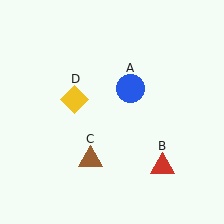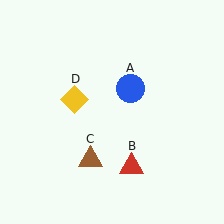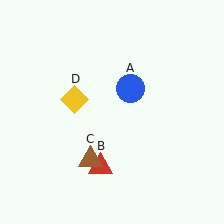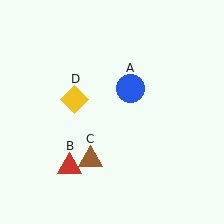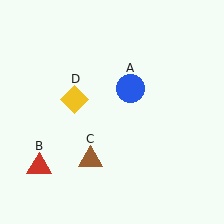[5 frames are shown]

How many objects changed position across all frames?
1 object changed position: red triangle (object B).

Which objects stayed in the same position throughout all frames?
Blue circle (object A) and brown triangle (object C) and yellow diamond (object D) remained stationary.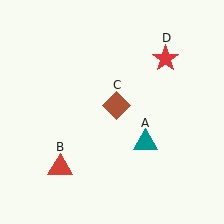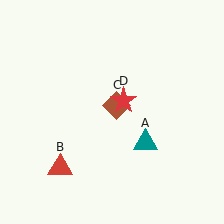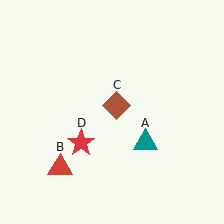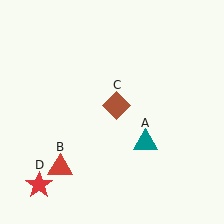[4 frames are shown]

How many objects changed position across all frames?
1 object changed position: red star (object D).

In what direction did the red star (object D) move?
The red star (object D) moved down and to the left.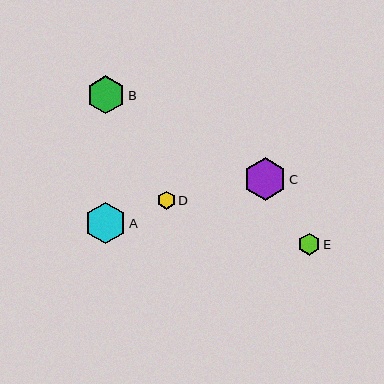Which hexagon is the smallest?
Hexagon D is the smallest with a size of approximately 18 pixels.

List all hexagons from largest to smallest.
From largest to smallest: C, A, B, E, D.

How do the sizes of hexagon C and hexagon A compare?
Hexagon C and hexagon A are approximately the same size.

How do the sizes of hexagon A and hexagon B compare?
Hexagon A and hexagon B are approximately the same size.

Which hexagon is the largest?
Hexagon C is the largest with a size of approximately 42 pixels.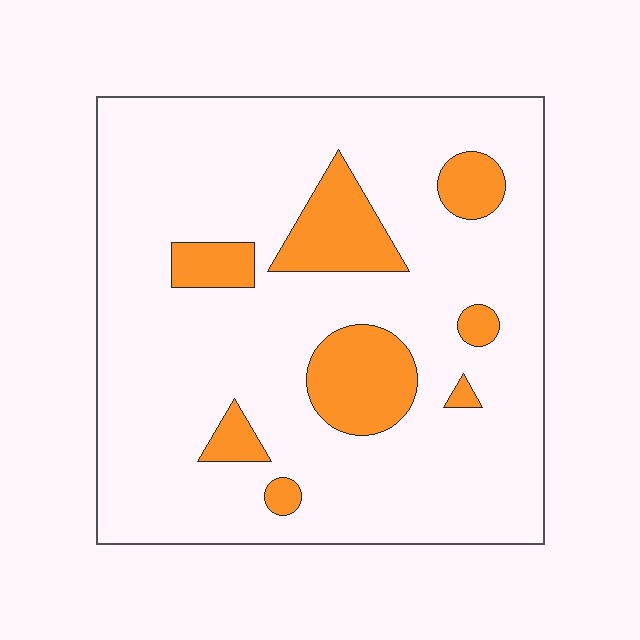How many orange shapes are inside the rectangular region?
8.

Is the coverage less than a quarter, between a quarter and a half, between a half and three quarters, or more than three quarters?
Less than a quarter.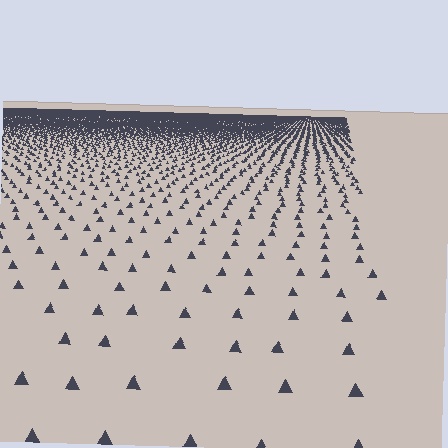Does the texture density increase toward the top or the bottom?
Density increases toward the top.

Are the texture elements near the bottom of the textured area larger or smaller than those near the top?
Larger. Near the bottom, elements are closer to the viewer and appear at a bigger on-screen size.